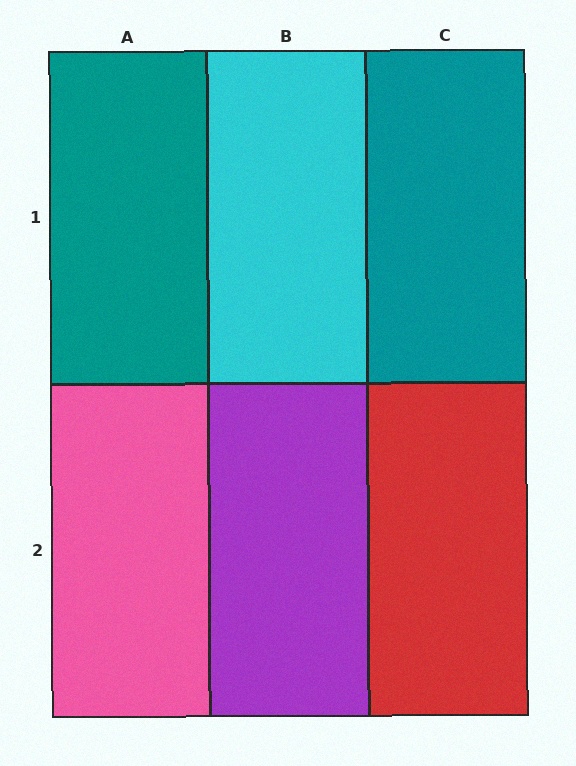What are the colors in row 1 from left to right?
Teal, cyan, teal.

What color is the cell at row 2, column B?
Purple.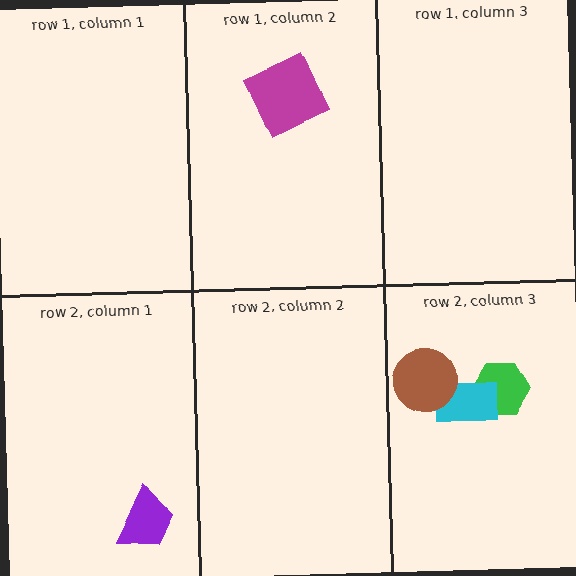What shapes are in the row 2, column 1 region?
The purple trapezoid.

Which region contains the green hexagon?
The row 2, column 3 region.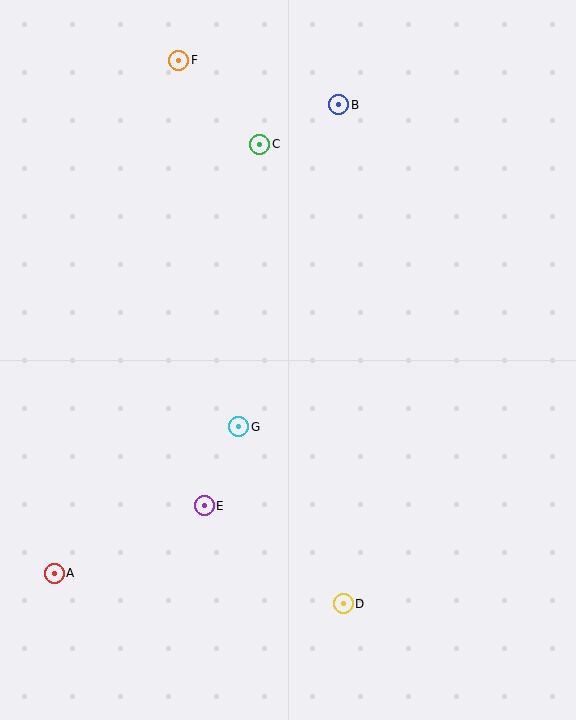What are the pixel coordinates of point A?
Point A is at (54, 573).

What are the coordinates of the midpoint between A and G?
The midpoint between A and G is at (147, 500).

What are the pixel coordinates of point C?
Point C is at (260, 144).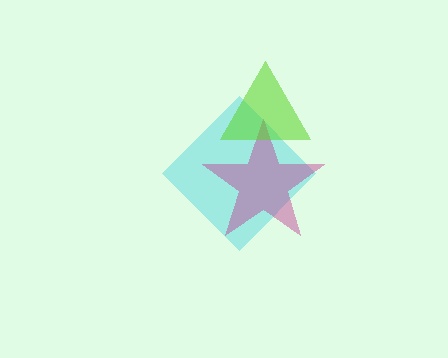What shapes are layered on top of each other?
The layered shapes are: a cyan diamond, a magenta star, a lime triangle.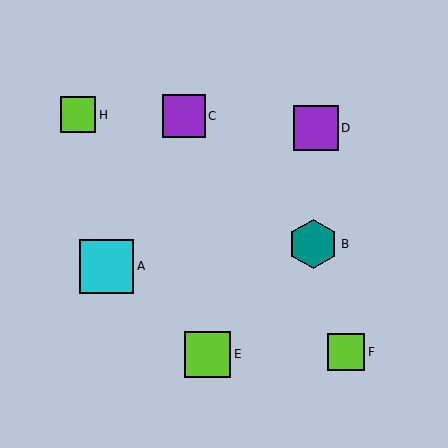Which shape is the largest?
The cyan square (labeled A) is the largest.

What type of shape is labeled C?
Shape C is a purple square.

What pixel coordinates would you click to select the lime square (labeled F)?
Click at (346, 352) to select the lime square F.